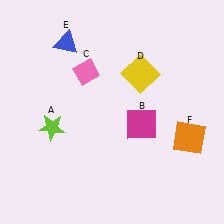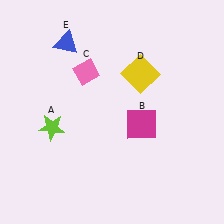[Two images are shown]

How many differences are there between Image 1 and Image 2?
There is 1 difference between the two images.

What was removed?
The orange square (F) was removed in Image 2.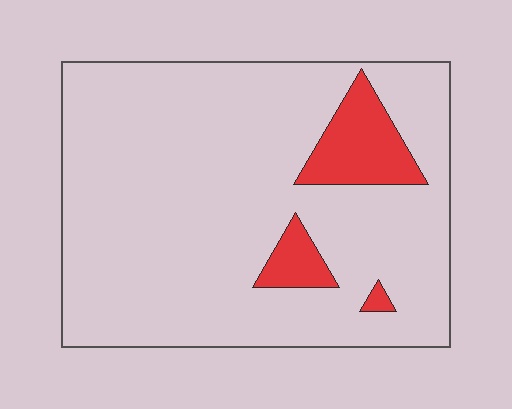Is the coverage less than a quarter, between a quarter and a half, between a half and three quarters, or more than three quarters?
Less than a quarter.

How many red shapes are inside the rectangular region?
3.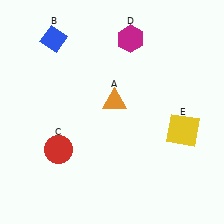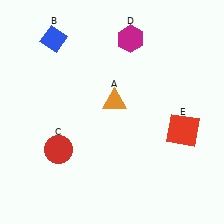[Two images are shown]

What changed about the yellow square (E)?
In Image 1, E is yellow. In Image 2, it changed to red.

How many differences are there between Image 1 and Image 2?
There is 1 difference between the two images.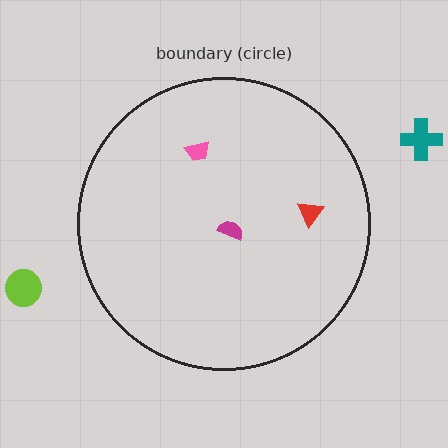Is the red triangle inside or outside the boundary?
Inside.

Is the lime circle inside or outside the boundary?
Outside.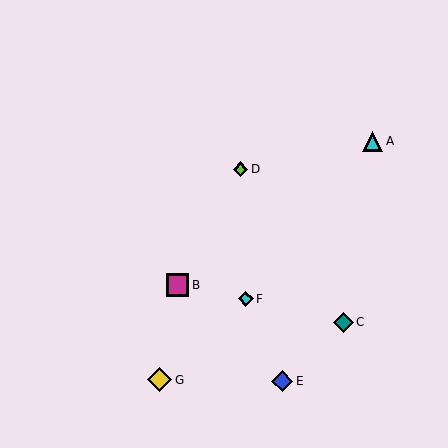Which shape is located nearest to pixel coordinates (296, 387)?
The blue diamond (labeled E) at (282, 381) is nearest to that location.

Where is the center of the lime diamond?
The center of the lime diamond is at (241, 169).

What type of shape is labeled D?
Shape D is a lime diamond.